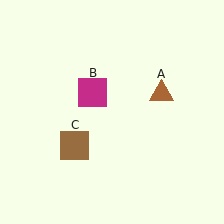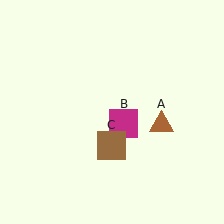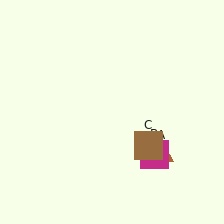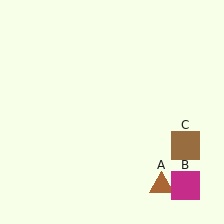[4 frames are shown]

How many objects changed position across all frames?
3 objects changed position: brown triangle (object A), magenta square (object B), brown square (object C).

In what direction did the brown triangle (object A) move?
The brown triangle (object A) moved down.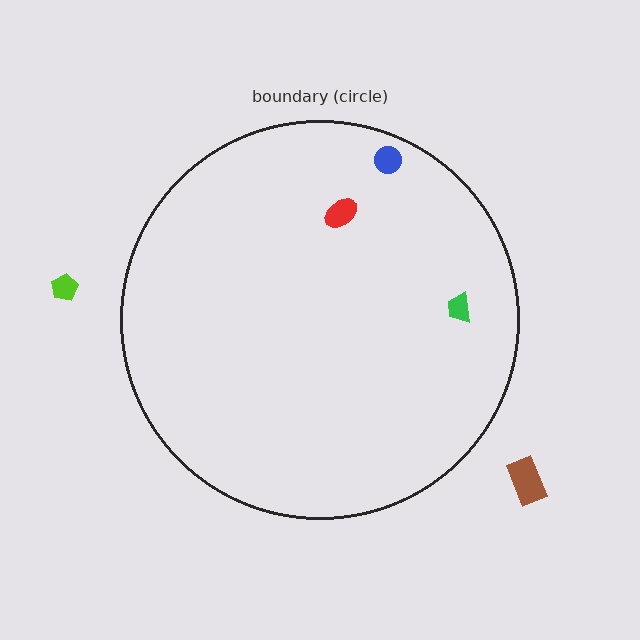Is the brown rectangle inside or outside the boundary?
Outside.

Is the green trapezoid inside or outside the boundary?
Inside.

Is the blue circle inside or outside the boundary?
Inside.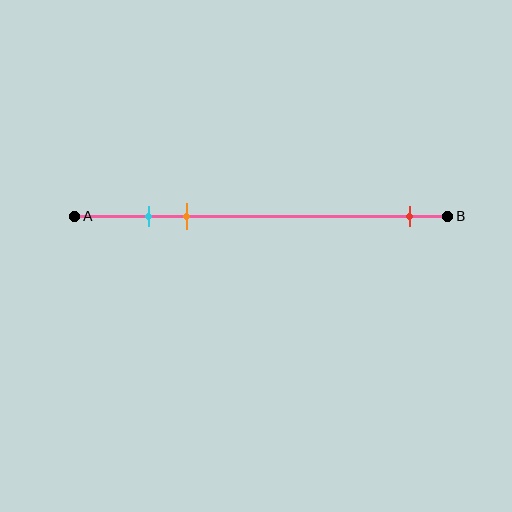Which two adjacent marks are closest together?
The cyan and orange marks are the closest adjacent pair.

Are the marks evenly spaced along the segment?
No, the marks are not evenly spaced.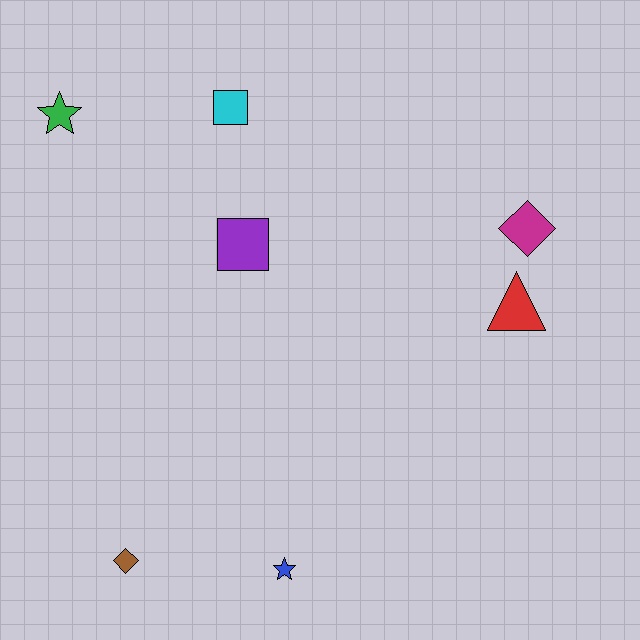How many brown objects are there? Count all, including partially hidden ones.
There is 1 brown object.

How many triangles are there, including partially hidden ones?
There is 1 triangle.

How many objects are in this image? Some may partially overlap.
There are 7 objects.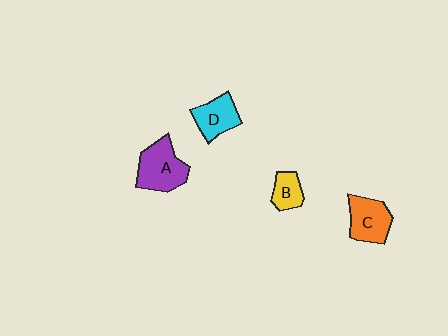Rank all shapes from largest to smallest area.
From largest to smallest: A (purple), C (orange), D (cyan), B (yellow).